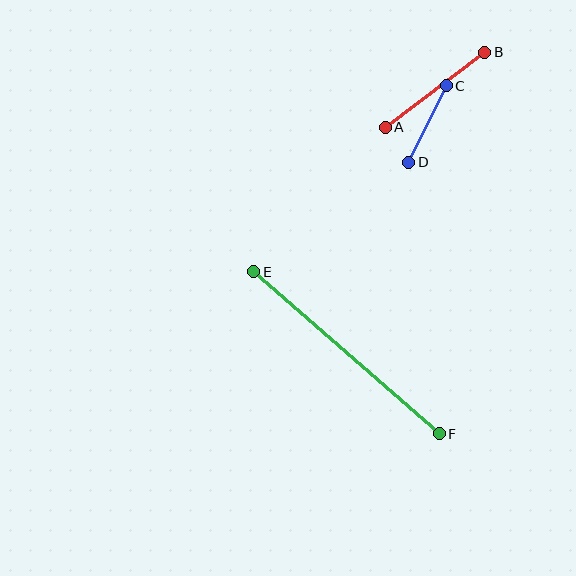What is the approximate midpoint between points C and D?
The midpoint is at approximately (427, 124) pixels.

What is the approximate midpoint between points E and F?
The midpoint is at approximately (347, 353) pixels.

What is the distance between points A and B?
The distance is approximately 124 pixels.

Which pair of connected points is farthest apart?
Points E and F are farthest apart.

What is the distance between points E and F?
The distance is approximately 246 pixels.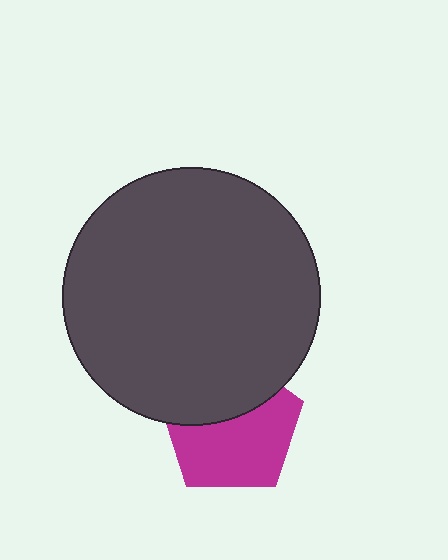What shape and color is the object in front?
The object in front is a dark gray circle.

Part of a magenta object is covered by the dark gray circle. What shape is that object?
It is a pentagon.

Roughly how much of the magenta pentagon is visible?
About half of it is visible (roughly 61%).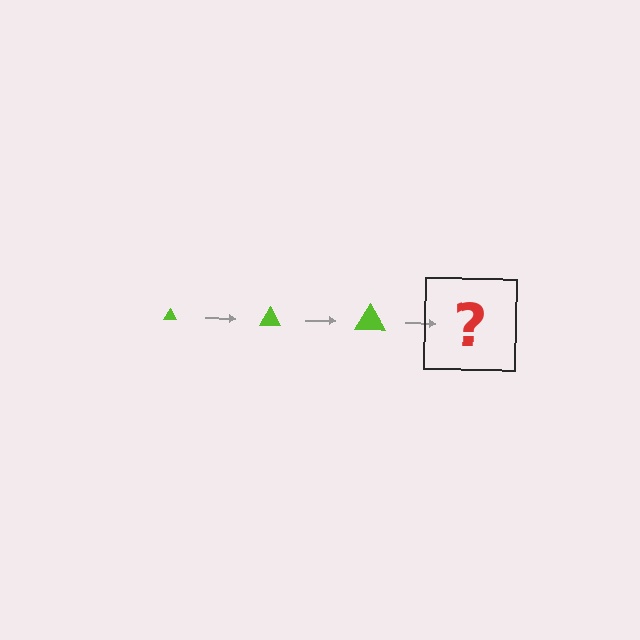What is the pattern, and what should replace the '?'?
The pattern is that the triangle gets progressively larger each step. The '?' should be a lime triangle, larger than the previous one.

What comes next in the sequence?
The next element should be a lime triangle, larger than the previous one.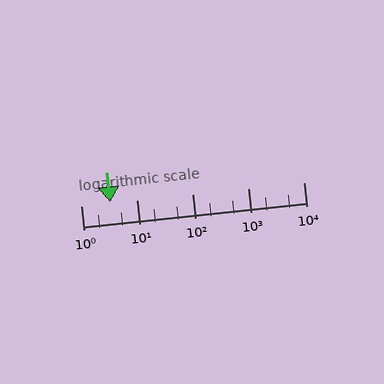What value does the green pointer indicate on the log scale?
The pointer indicates approximately 3.3.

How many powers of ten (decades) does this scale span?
The scale spans 4 decades, from 1 to 10000.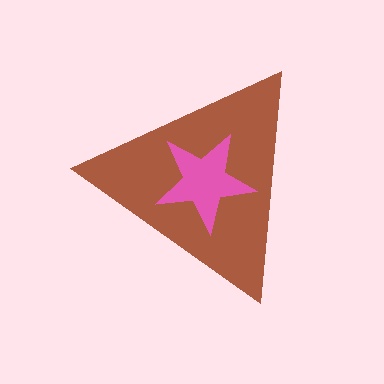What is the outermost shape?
The brown triangle.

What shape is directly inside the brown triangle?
The pink star.